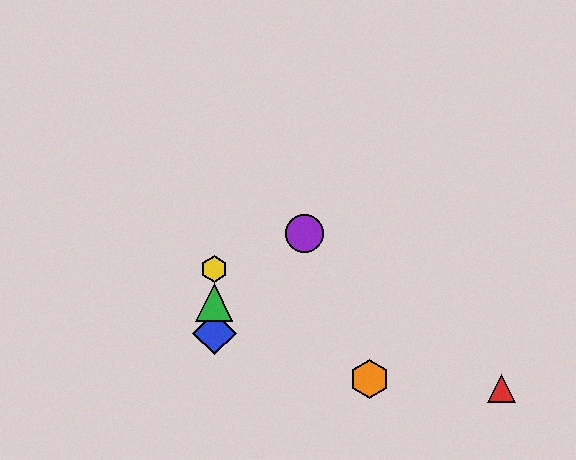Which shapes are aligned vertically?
The blue diamond, the green triangle, the yellow hexagon are aligned vertically.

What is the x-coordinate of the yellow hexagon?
The yellow hexagon is at x≈214.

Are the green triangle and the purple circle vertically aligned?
No, the green triangle is at x≈214 and the purple circle is at x≈304.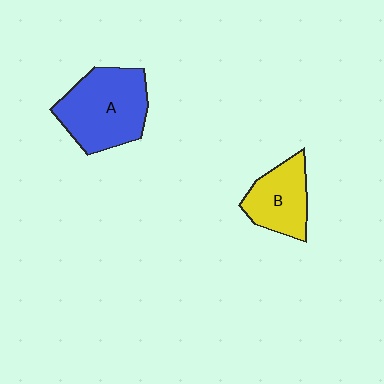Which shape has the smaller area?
Shape B (yellow).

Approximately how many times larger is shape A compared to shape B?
Approximately 1.6 times.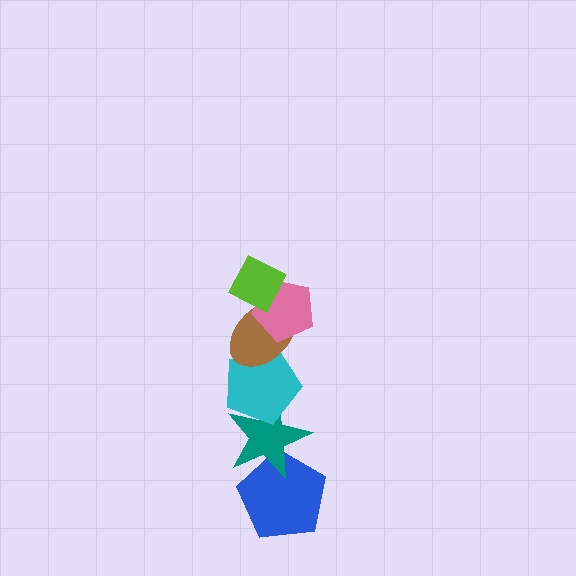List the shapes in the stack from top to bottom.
From top to bottom: the lime diamond, the pink pentagon, the brown ellipse, the cyan pentagon, the teal star, the blue pentagon.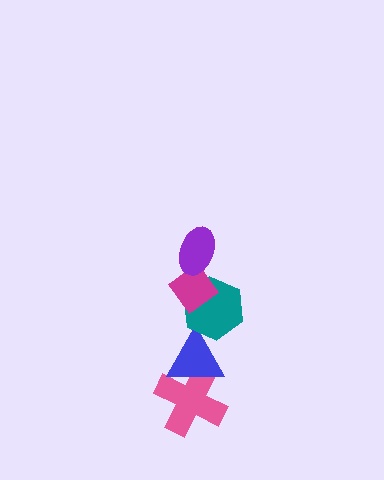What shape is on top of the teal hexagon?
The magenta diamond is on top of the teal hexagon.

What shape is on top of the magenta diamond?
The purple ellipse is on top of the magenta diamond.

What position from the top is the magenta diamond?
The magenta diamond is 2nd from the top.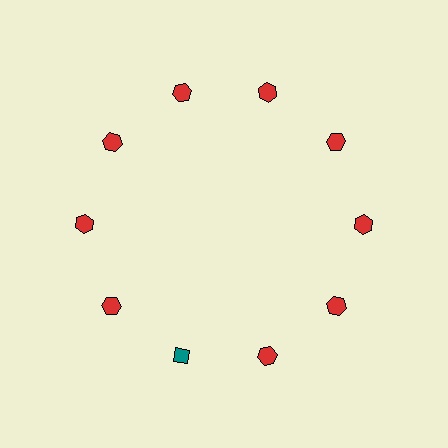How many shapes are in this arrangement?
There are 10 shapes arranged in a ring pattern.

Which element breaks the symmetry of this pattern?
The teal diamond at roughly the 7 o'clock position breaks the symmetry. All other shapes are red hexagons.